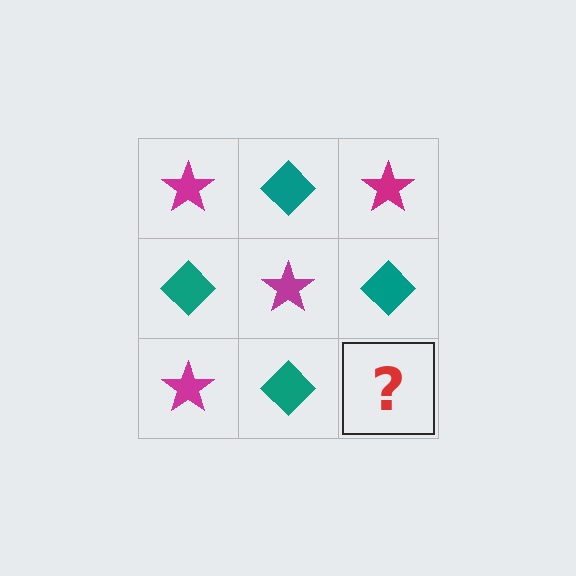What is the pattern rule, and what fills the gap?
The rule is that it alternates magenta star and teal diamond in a checkerboard pattern. The gap should be filled with a magenta star.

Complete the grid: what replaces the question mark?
The question mark should be replaced with a magenta star.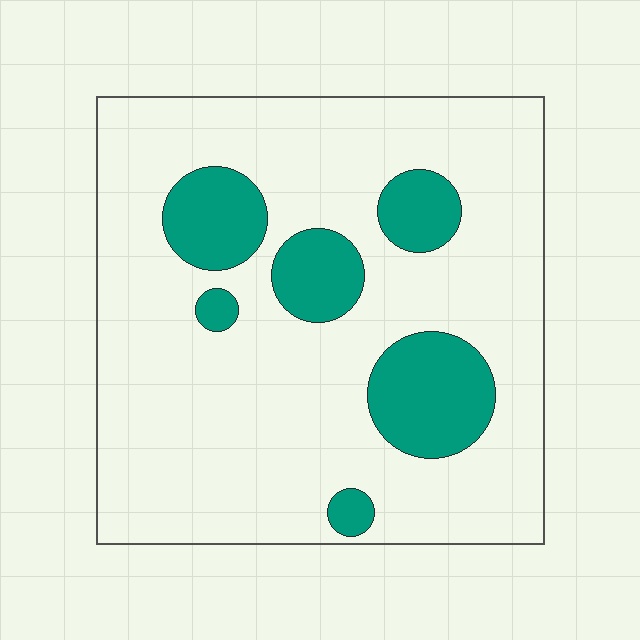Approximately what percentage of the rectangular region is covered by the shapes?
Approximately 20%.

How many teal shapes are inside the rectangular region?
6.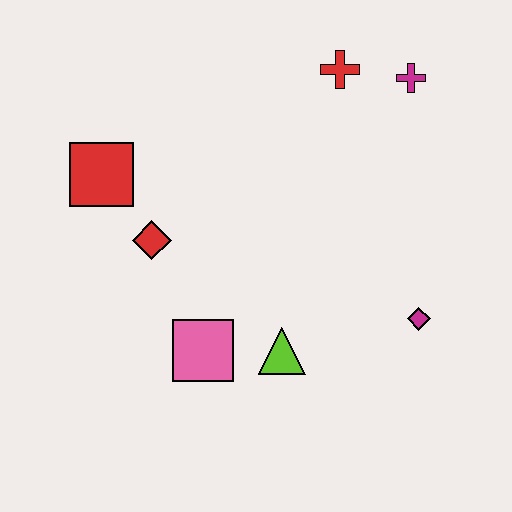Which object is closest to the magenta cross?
The red cross is closest to the magenta cross.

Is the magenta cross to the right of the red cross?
Yes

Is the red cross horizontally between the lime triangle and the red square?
No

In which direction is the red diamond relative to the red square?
The red diamond is below the red square.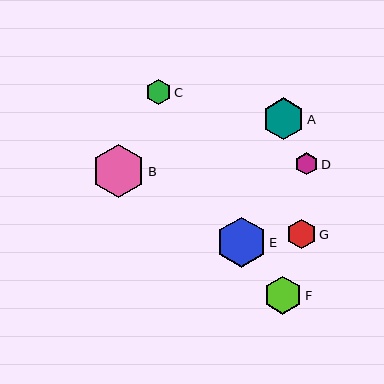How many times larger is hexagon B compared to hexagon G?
Hexagon B is approximately 1.8 times the size of hexagon G.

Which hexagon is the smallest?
Hexagon D is the smallest with a size of approximately 22 pixels.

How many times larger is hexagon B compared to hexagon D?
Hexagon B is approximately 2.4 times the size of hexagon D.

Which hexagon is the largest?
Hexagon B is the largest with a size of approximately 53 pixels.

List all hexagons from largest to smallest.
From largest to smallest: B, E, A, F, G, C, D.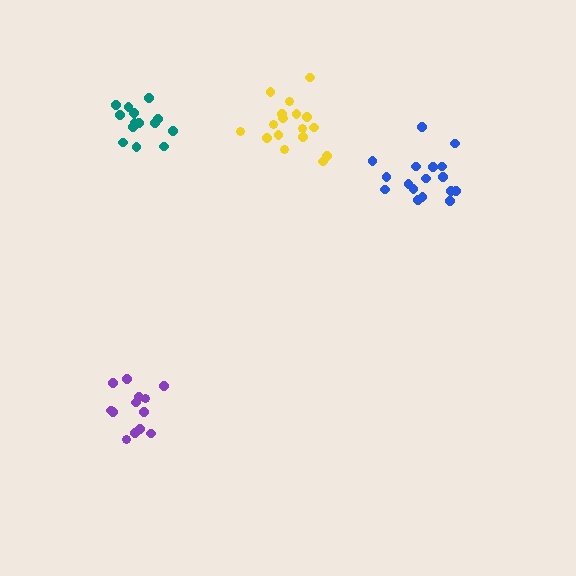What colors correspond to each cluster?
The clusters are colored: yellow, purple, teal, blue.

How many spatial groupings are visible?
There are 4 spatial groupings.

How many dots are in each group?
Group 1: 17 dots, Group 2: 13 dots, Group 3: 14 dots, Group 4: 17 dots (61 total).